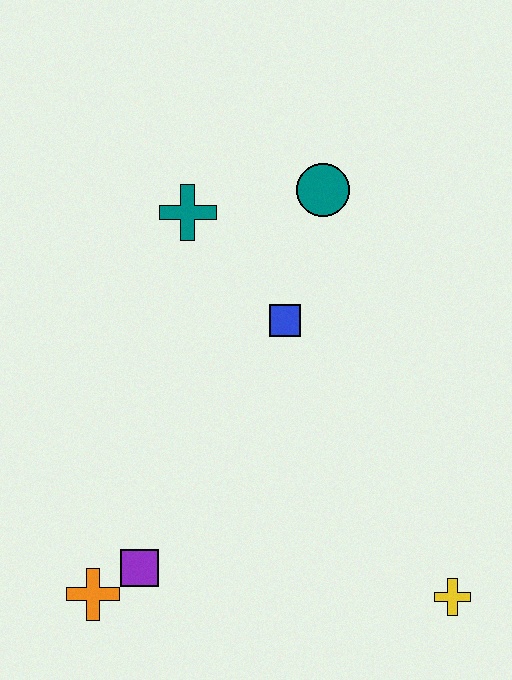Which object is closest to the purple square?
The orange cross is closest to the purple square.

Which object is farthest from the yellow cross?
The teal cross is farthest from the yellow cross.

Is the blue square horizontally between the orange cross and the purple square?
No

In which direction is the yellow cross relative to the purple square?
The yellow cross is to the right of the purple square.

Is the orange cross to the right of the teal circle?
No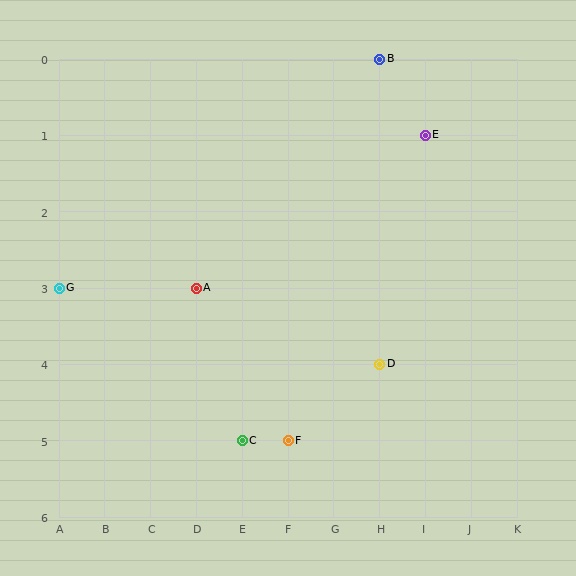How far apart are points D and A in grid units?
Points D and A are 4 columns and 1 row apart (about 4.1 grid units diagonally).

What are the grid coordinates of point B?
Point B is at grid coordinates (H, 0).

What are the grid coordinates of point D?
Point D is at grid coordinates (H, 4).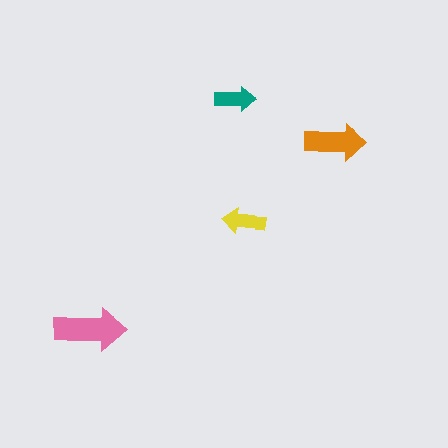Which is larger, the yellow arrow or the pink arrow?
The pink one.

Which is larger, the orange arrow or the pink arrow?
The pink one.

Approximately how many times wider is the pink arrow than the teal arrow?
About 1.5 times wider.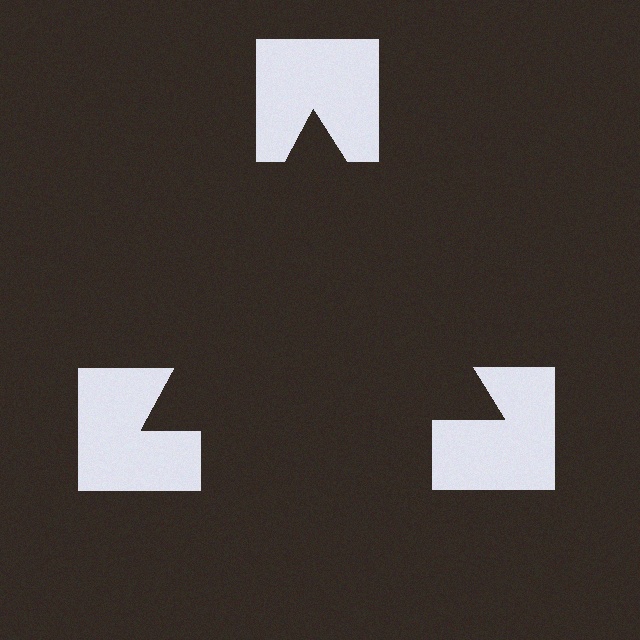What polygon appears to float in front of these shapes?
An illusory triangle — its edges are inferred from the aligned wedge cuts in the notched squares, not physically drawn.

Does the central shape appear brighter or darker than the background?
It typically appears slightly darker than the background, even though no actual brightness change is drawn.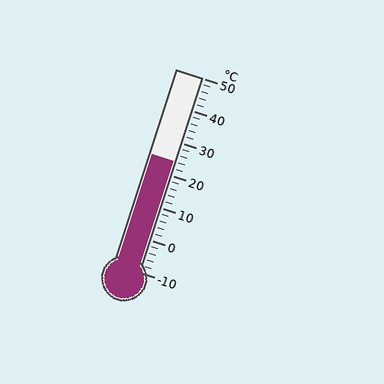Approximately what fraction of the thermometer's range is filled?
The thermometer is filled to approximately 55% of its range.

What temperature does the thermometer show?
The thermometer shows approximately 24°C.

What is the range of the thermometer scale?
The thermometer scale ranges from -10°C to 50°C.